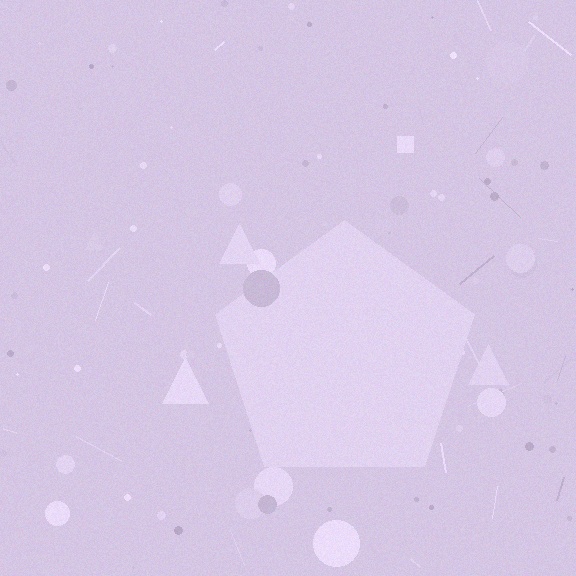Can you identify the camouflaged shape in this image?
The camouflaged shape is a pentagon.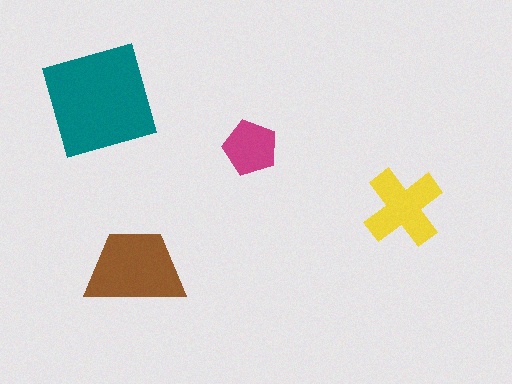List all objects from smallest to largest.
The magenta pentagon, the yellow cross, the brown trapezoid, the teal square.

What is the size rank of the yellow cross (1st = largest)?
3rd.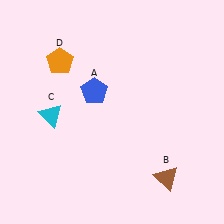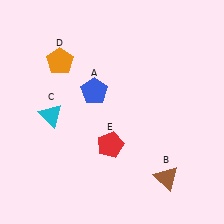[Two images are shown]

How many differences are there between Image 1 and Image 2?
There is 1 difference between the two images.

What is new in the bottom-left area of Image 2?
A red pentagon (E) was added in the bottom-left area of Image 2.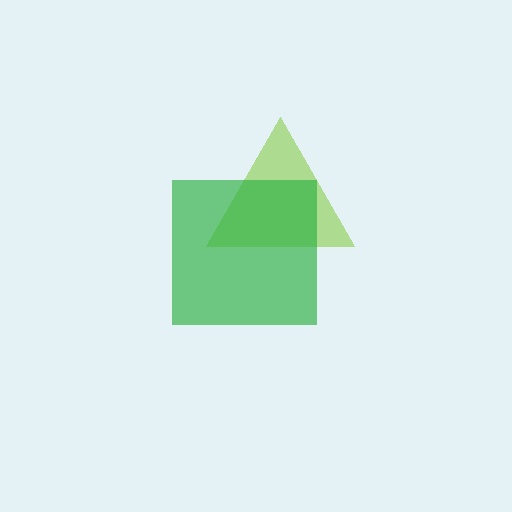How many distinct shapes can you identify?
There are 2 distinct shapes: a lime triangle, a green square.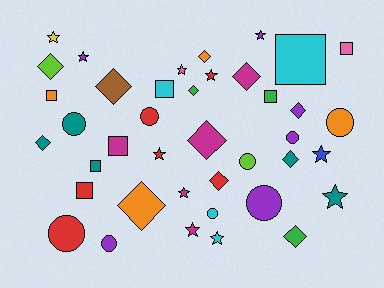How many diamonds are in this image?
There are 12 diamonds.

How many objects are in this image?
There are 40 objects.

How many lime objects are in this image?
There are 2 lime objects.